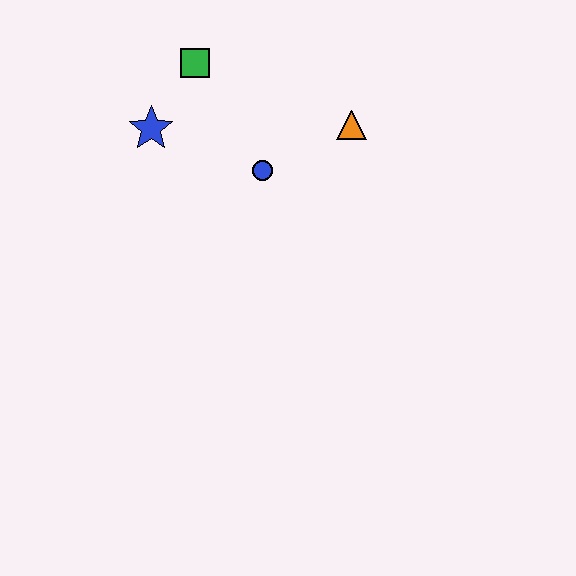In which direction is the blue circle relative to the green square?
The blue circle is below the green square.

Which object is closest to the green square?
The blue star is closest to the green square.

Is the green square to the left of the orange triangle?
Yes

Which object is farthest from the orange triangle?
The blue star is farthest from the orange triangle.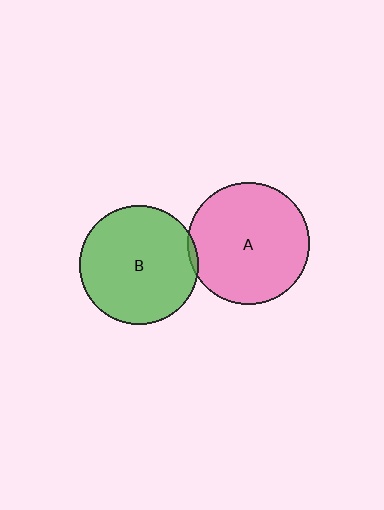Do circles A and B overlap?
Yes.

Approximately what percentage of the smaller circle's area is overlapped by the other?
Approximately 5%.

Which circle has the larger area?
Circle A (pink).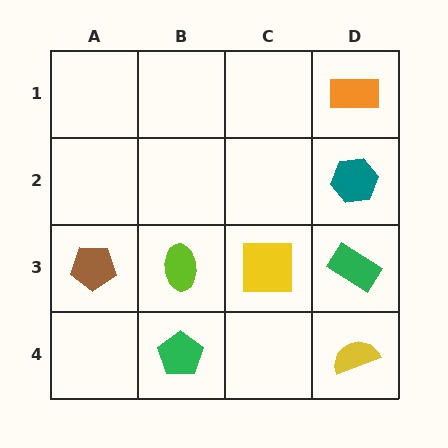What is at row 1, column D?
An orange rectangle.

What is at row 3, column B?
A lime ellipse.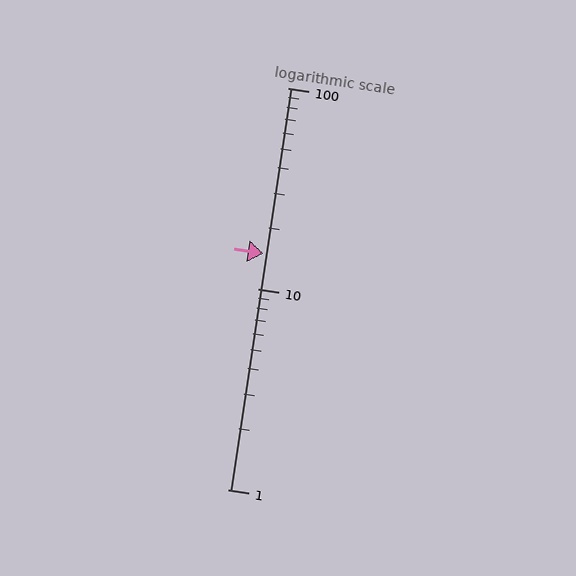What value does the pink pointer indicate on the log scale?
The pointer indicates approximately 15.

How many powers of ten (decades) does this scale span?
The scale spans 2 decades, from 1 to 100.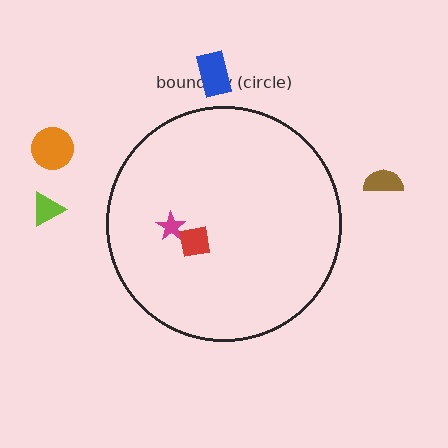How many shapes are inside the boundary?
2 inside, 4 outside.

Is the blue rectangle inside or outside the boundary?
Outside.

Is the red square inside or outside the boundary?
Inside.